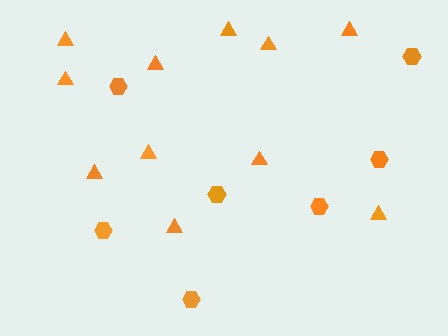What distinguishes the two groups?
There are 2 groups: one group of hexagons (7) and one group of triangles (11).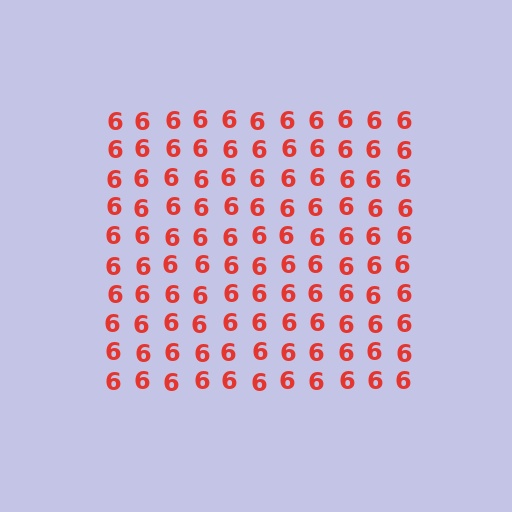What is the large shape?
The large shape is a square.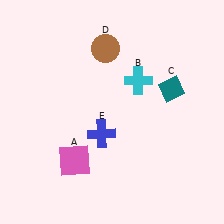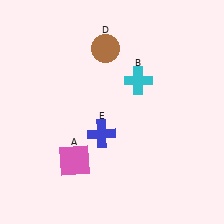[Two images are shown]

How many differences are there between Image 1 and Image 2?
There is 1 difference between the two images.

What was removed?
The teal diamond (C) was removed in Image 2.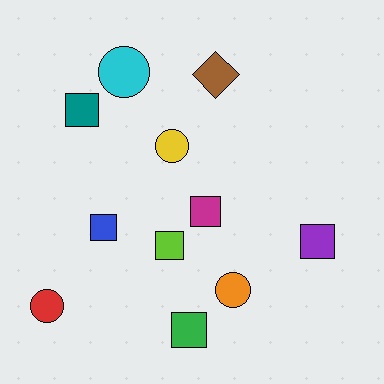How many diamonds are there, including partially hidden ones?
There is 1 diamond.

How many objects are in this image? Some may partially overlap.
There are 11 objects.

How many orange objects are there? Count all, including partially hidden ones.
There is 1 orange object.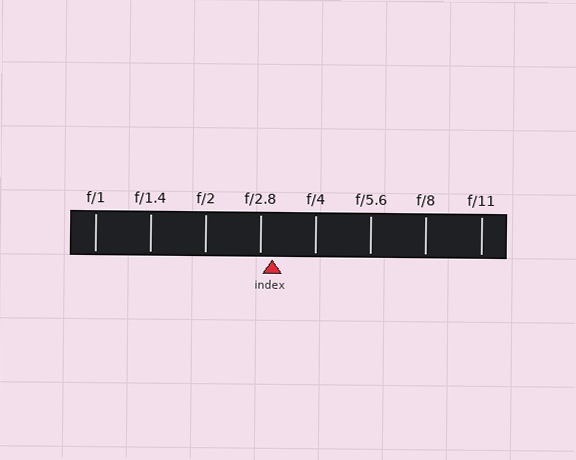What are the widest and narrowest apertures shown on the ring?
The widest aperture shown is f/1 and the narrowest is f/11.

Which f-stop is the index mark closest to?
The index mark is closest to f/2.8.